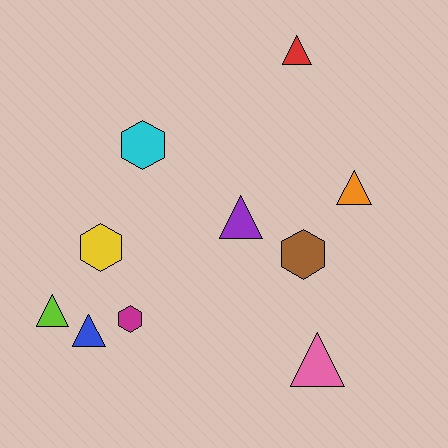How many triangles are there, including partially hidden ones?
There are 6 triangles.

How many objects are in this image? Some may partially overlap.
There are 10 objects.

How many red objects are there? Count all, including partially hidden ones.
There is 1 red object.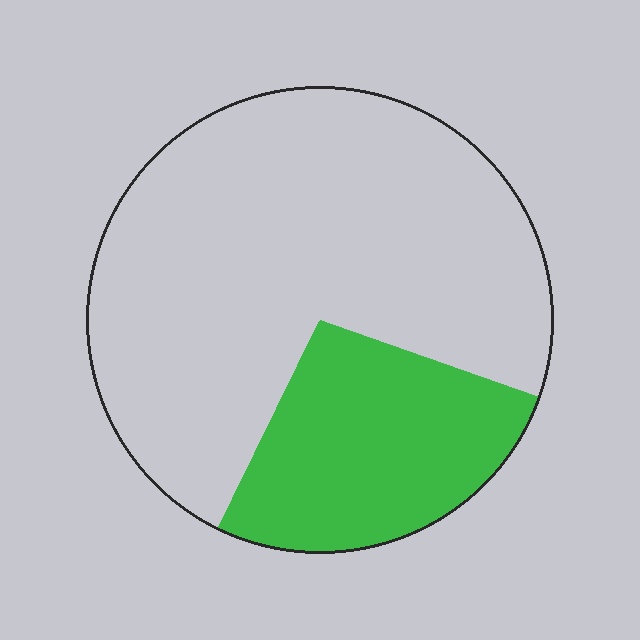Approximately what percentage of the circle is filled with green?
Approximately 25%.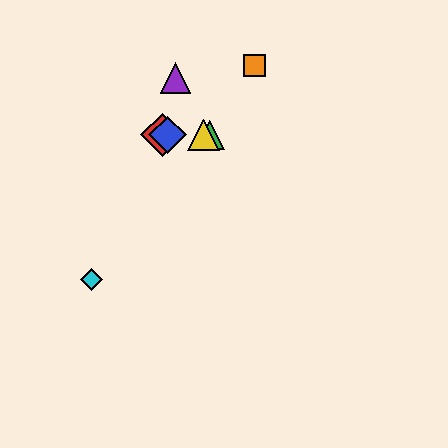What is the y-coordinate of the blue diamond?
The blue diamond is at y≈135.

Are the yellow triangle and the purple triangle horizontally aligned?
No, the yellow triangle is at y≈135 and the purple triangle is at y≈78.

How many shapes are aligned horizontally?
4 shapes (the red diamond, the blue diamond, the green triangle, the yellow triangle) are aligned horizontally.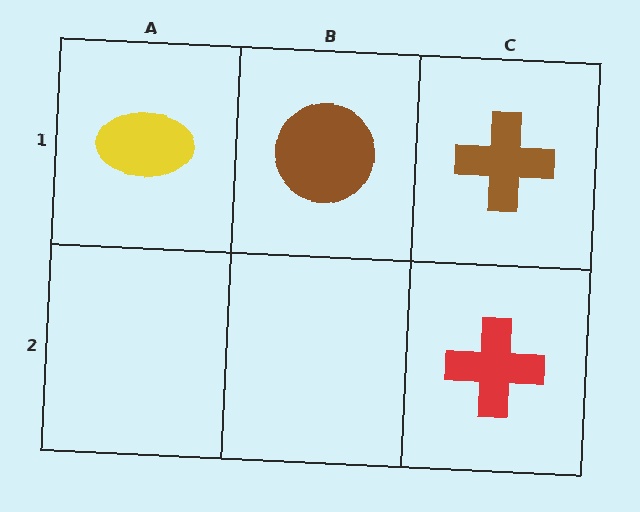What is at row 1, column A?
A yellow ellipse.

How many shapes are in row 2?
1 shape.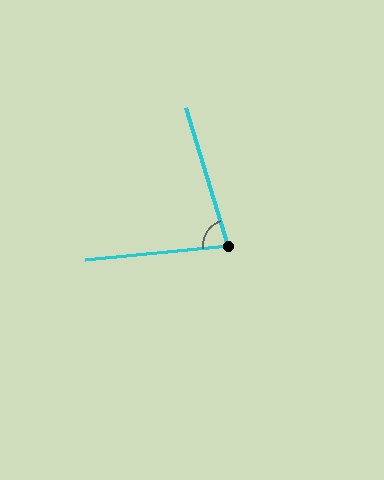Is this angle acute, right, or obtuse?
It is acute.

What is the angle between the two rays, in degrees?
Approximately 79 degrees.